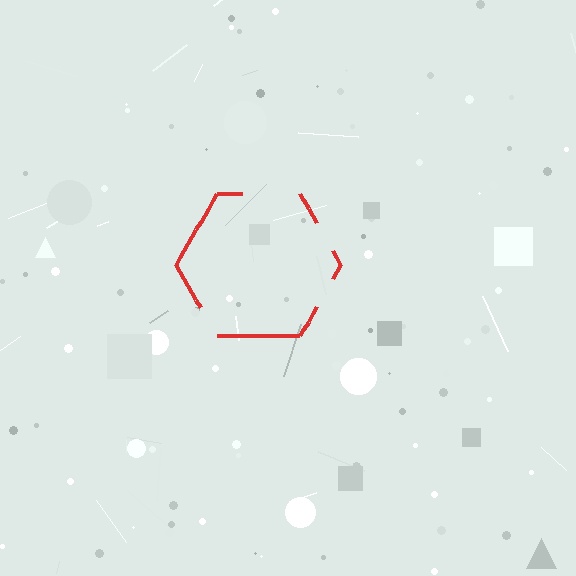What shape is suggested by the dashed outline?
The dashed outline suggests a hexagon.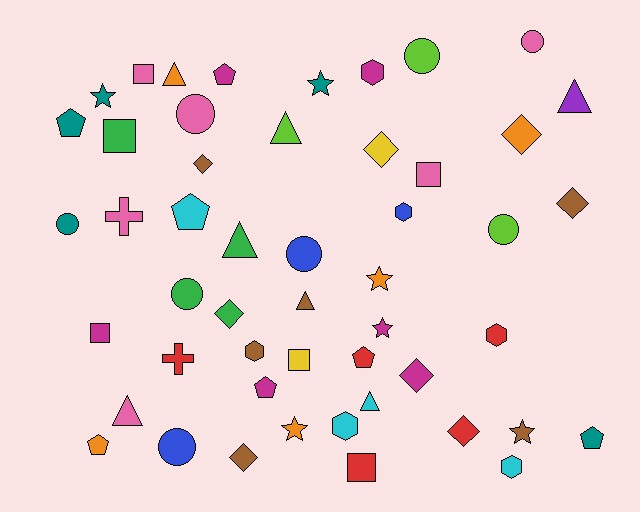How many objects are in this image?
There are 50 objects.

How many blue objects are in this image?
There are 3 blue objects.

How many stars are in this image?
There are 6 stars.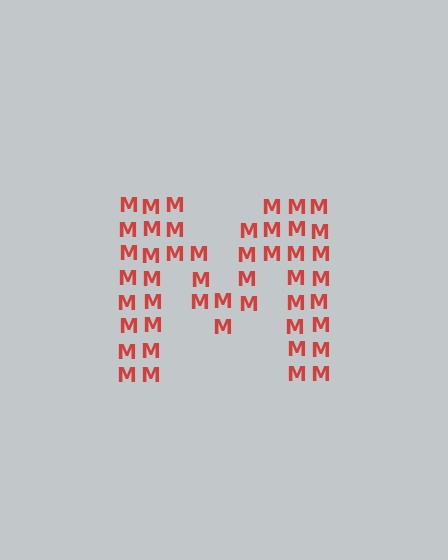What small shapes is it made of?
It is made of small letter M's.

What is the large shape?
The large shape is the letter M.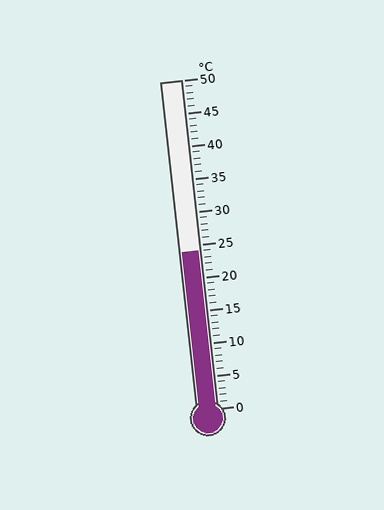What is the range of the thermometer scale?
The thermometer scale ranges from 0°C to 50°C.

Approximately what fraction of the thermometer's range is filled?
The thermometer is filled to approximately 50% of its range.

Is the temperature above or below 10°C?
The temperature is above 10°C.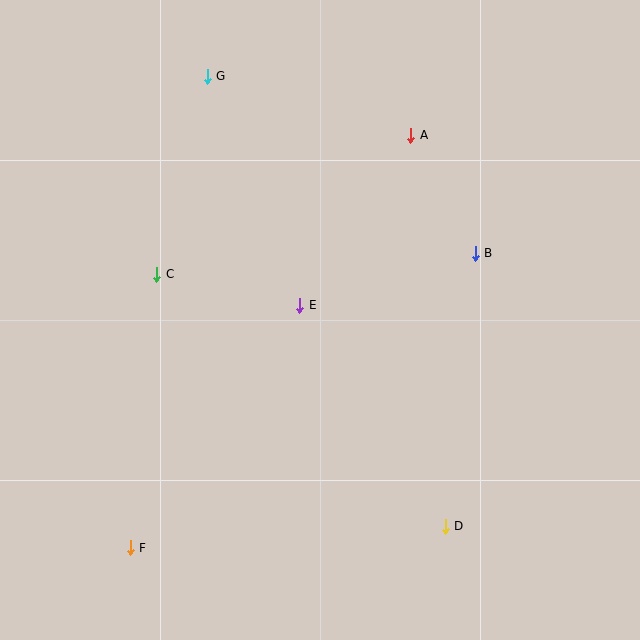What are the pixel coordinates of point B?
Point B is at (475, 253).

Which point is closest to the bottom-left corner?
Point F is closest to the bottom-left corner.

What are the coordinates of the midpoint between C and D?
The midpoint between C and D is at (301, 400).